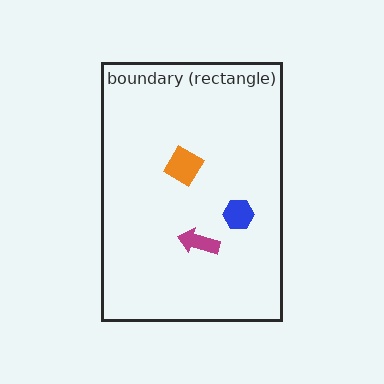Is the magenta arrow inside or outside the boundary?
Inside.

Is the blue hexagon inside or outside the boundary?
Inside.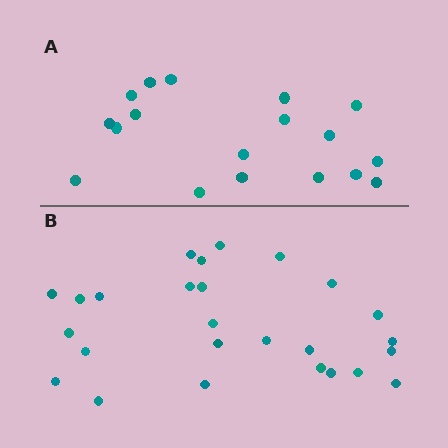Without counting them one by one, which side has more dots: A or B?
Region B (the bottom region) has more dots.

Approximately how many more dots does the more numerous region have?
Region B has roughly 8 or so more dots than region A.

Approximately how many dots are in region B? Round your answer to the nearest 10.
About 30 dots. (The exact count is 26, which rounds to 30.)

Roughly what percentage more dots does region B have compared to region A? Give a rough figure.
About 45% more.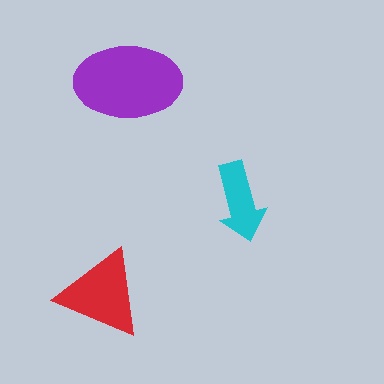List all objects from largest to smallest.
The purple ellipse, the red triangle, the cyan arrow.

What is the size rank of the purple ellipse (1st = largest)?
1st.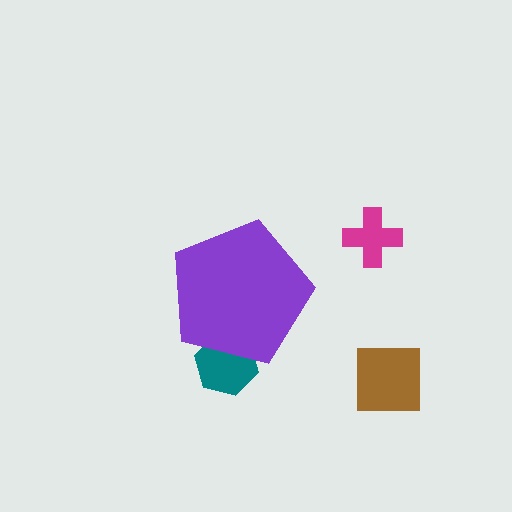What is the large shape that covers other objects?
A purple pentagon.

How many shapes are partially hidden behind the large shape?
1 shape is partially hidden.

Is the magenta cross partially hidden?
No, the magenta cross is fully visible.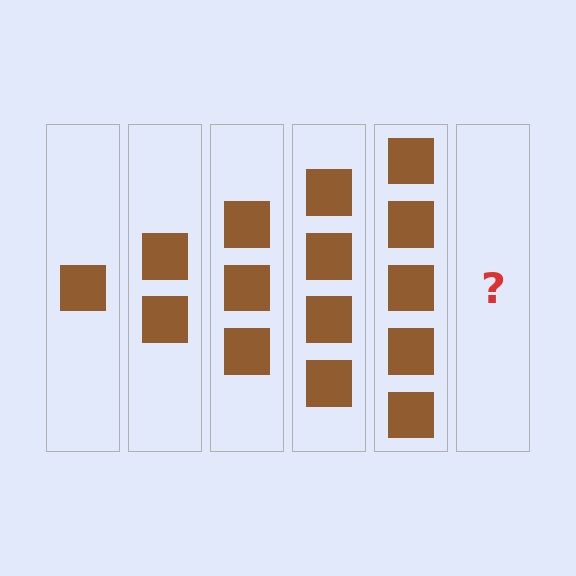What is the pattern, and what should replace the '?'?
The pattern is that each step adds one more square. The '?' should be 6 squares.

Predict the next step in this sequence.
The next step is 6 squares.